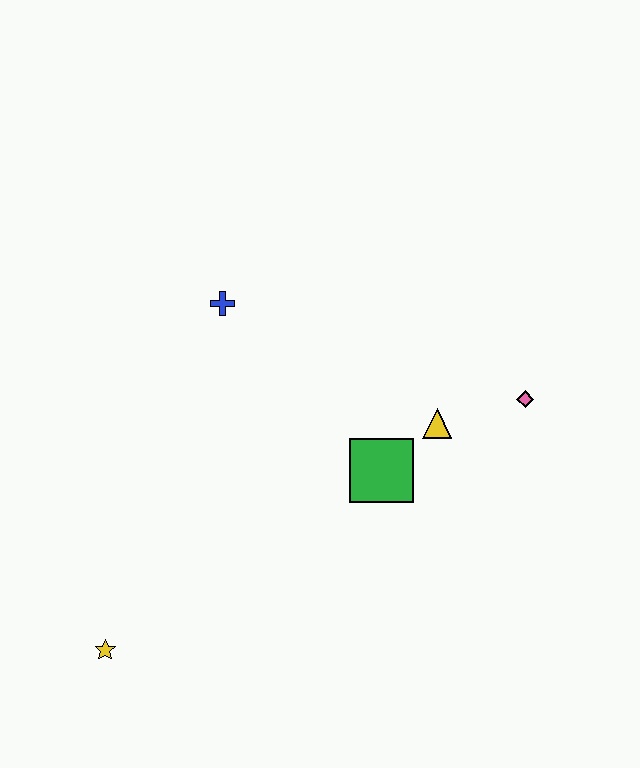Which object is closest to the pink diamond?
The yellow triangle is closest to the pink diamond.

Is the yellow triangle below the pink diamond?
Yes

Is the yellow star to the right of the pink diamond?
No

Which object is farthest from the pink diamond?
The yellow star is farthest from the pink diamond.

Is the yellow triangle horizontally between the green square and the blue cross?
No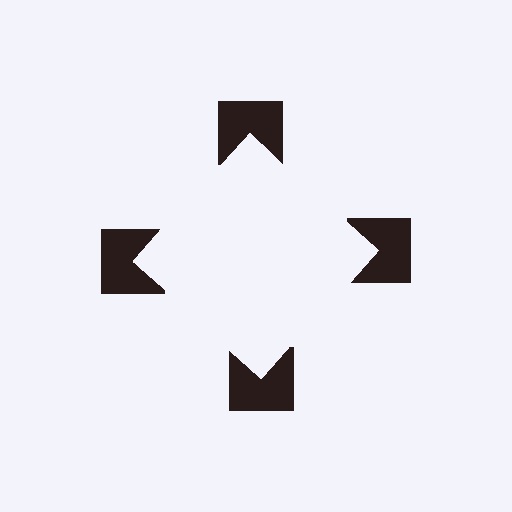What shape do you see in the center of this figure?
An illusory square — its edges are inferred from the aligned wedge cuts in the notched squares, not physically drawn.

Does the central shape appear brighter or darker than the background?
It typically appears slightly brighter than the background, even though no actual brightness change is drawn.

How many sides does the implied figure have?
4 sides.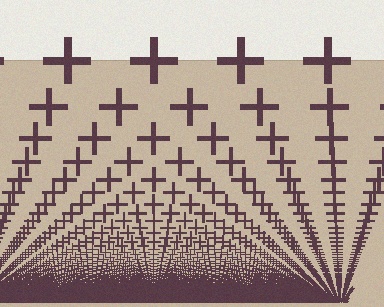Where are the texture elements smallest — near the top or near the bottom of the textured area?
Near the bottom.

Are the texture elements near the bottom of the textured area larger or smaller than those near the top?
Smaller. The gradient is inverted — elements near the bottom are smaller and denser.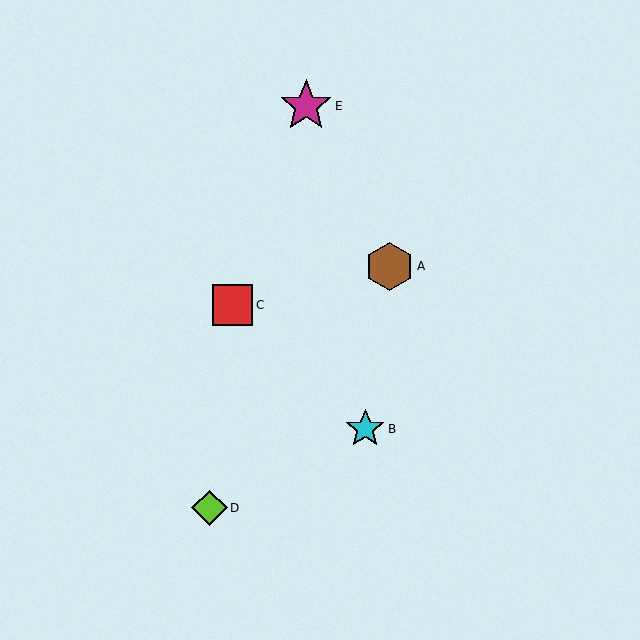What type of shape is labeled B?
Shape B is a cyan star.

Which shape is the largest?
The magenta star (labeled E) is the largest.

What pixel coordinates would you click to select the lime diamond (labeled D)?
Click at (210, 508) to select the lime diamond D.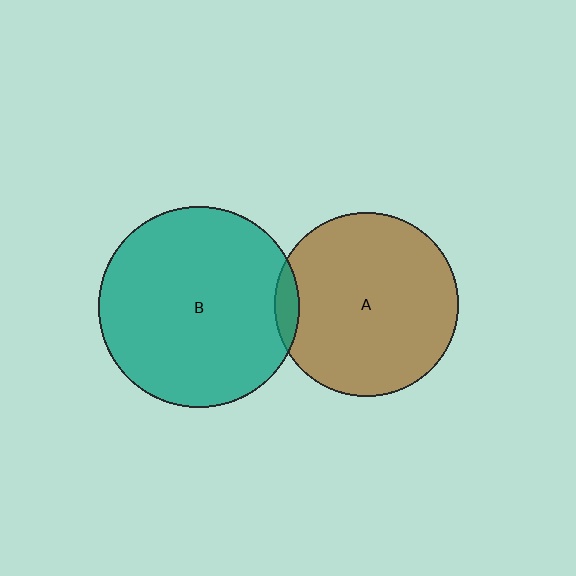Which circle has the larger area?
Circle B (teal).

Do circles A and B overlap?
Yes.